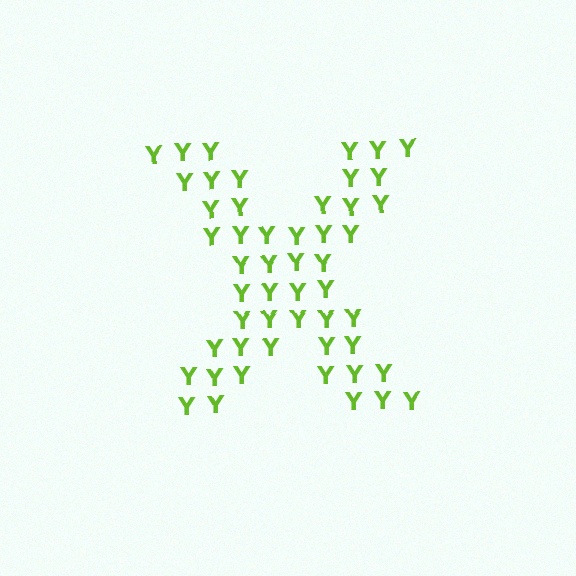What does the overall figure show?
The overall figure shows the letter X.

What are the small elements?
The small elements are letter Y's.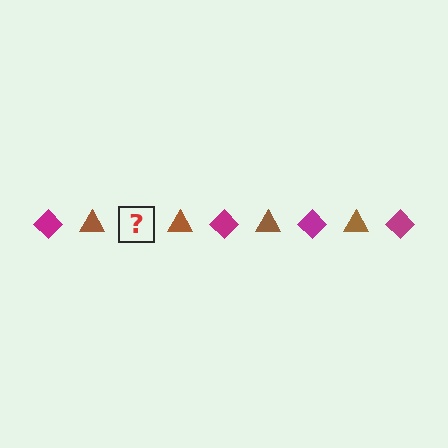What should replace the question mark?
The question mark should be replaced with a magenta diamond.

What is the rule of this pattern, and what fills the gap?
The rule is that the pattern alternates between magenta diamond and brown triangle. The gap should be filled with a magenta diamond.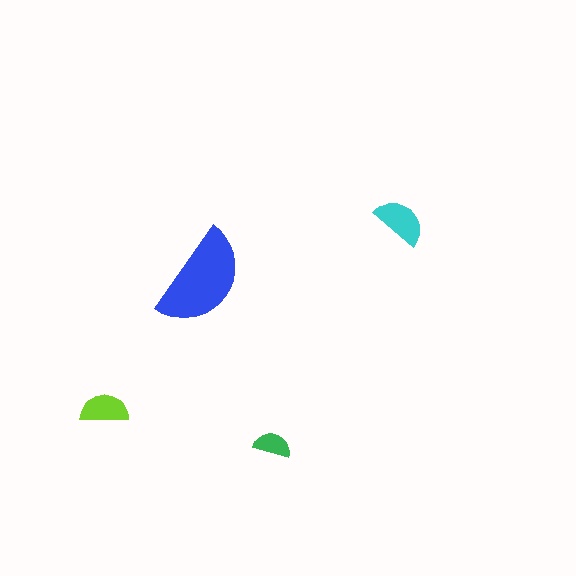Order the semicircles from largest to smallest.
the blue one, the cyan one, the lime one, the green one.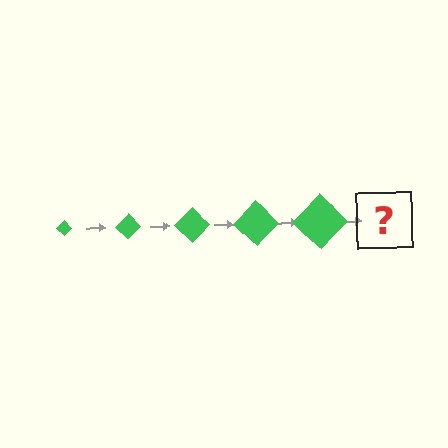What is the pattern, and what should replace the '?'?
The pattern is that the diamond gets progressively larger each step. The '?' should be a green diamond, larger than the previous one.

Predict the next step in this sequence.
The next step is a green diamond, larger than the previous one.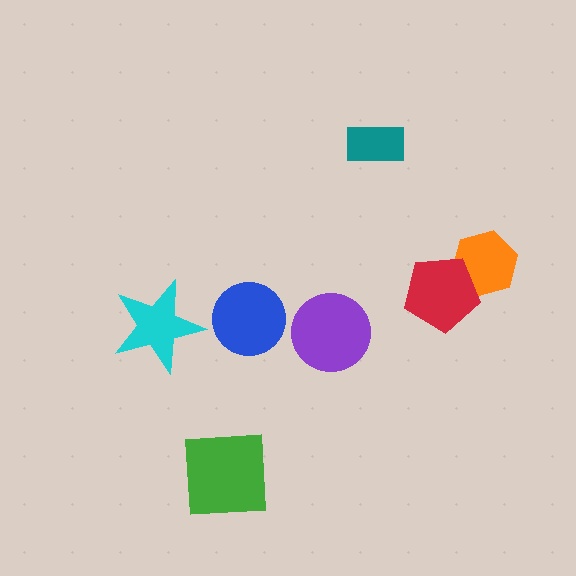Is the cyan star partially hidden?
No, no other shape covers it.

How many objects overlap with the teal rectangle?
0 objects overlap with the teal rectangle.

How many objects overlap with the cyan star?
0 objects overlap with the cyan star.